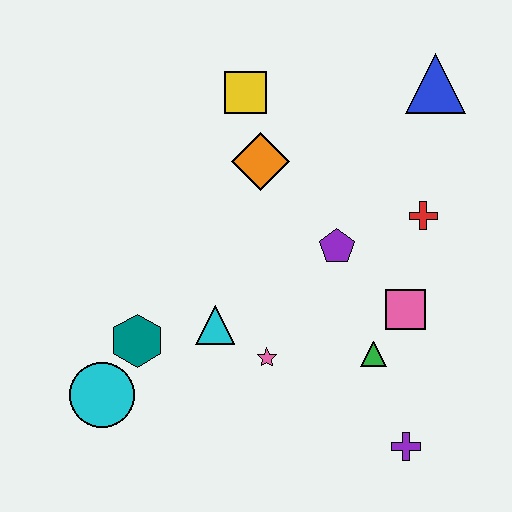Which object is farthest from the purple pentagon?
The cyan circle is farthest from the purple pentagon.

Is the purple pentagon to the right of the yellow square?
Yes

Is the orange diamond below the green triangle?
No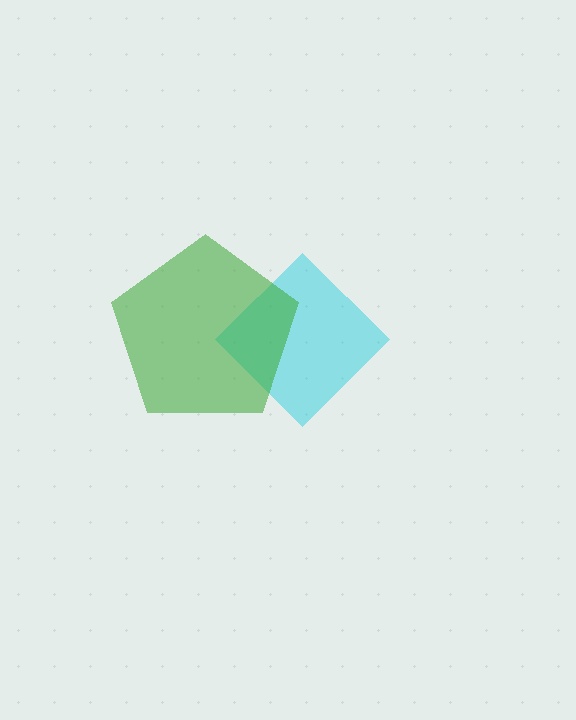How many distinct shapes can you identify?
There are 2 distinct shapes: a cyan diamond, a green pentagon.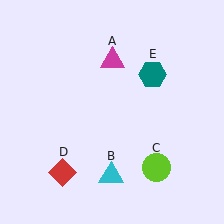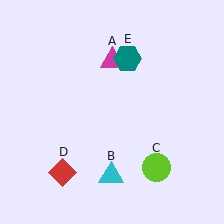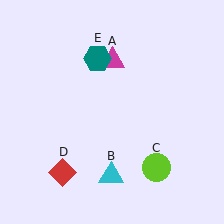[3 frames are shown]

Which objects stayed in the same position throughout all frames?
Magenta triangle (object A) and cyan triangle (object B) and lime circle (object C) and red diamond (object D) remained stationary.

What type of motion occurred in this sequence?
The teal hexagon (object E) rotated counterclockwise around the center of the scene.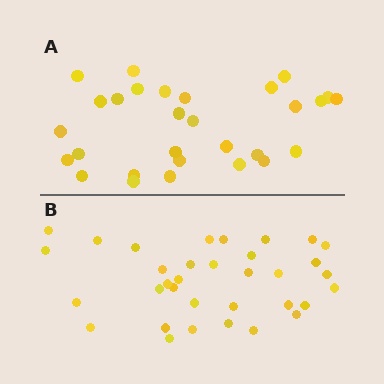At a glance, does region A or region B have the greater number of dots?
Region B (the bottom region) has more dots.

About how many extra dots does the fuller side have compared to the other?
Region B has about 5 more dots than region A.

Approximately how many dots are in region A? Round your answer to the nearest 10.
About 30 dots. (The exact count is 29, which rounds to 30.)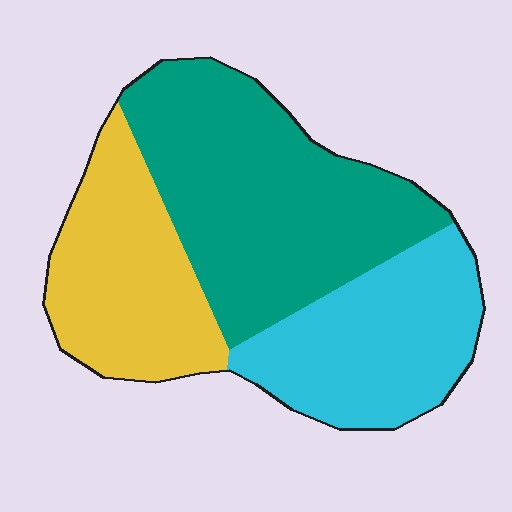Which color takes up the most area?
Teal, at roughly 45%.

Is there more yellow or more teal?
Teal.